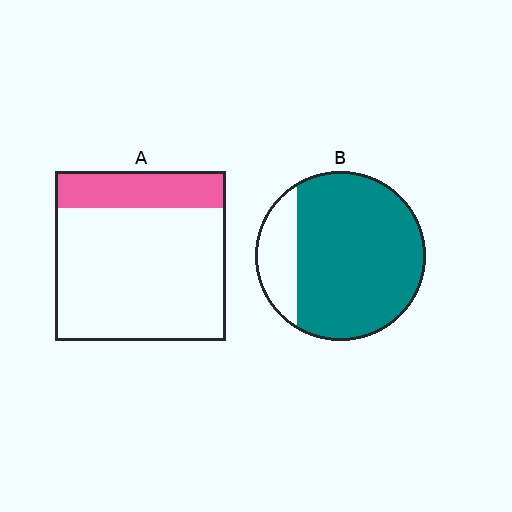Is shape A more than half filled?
No.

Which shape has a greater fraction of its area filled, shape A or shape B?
Shape B.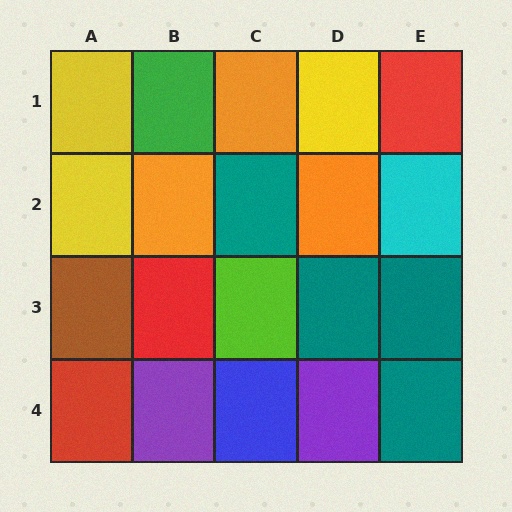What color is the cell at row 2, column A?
Yellow.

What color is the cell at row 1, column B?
Green.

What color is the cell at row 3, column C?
Lime.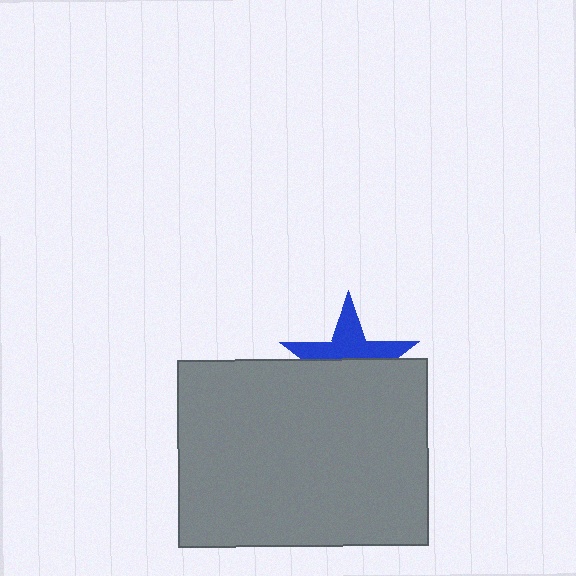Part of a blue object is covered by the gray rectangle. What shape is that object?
It is a star.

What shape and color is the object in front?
The object in front is a gray rectangle.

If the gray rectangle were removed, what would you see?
You would see the complete blue star.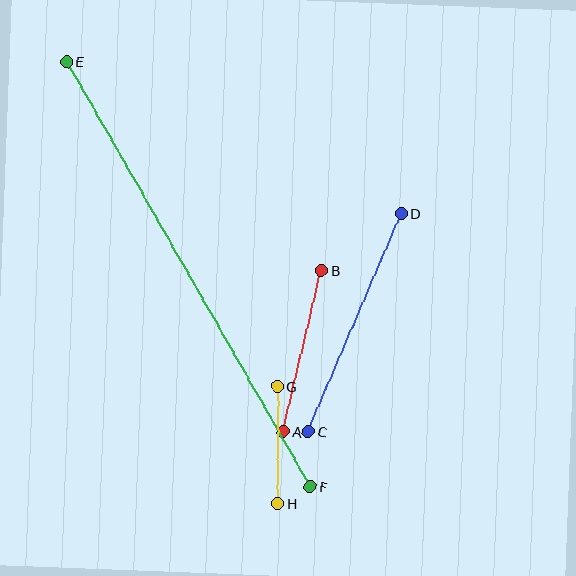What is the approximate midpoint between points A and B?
The midpoint is at approximately (302, 351) pixels.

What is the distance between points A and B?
The distance is approximately 165 pixels.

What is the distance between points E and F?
The distance is approximately 490 pixels.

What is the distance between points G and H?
The distance is approximately 117 pixels.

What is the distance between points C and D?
The distance is approximately 237 pixels.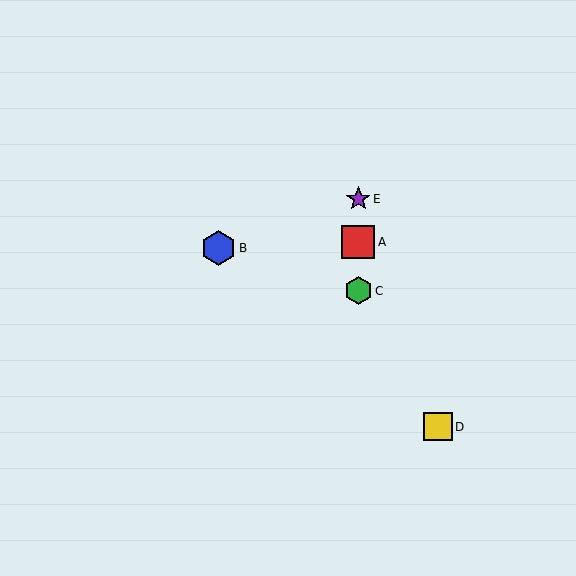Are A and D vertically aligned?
No, A is at x≈358 and D is at x≈438.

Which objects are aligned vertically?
Objects A, C, E are aligned vertically.